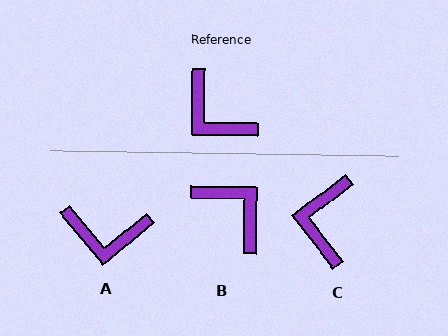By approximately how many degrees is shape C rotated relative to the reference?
Approximately 51 degrees clockwise.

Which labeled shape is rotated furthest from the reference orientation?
B, about 180 degrees away.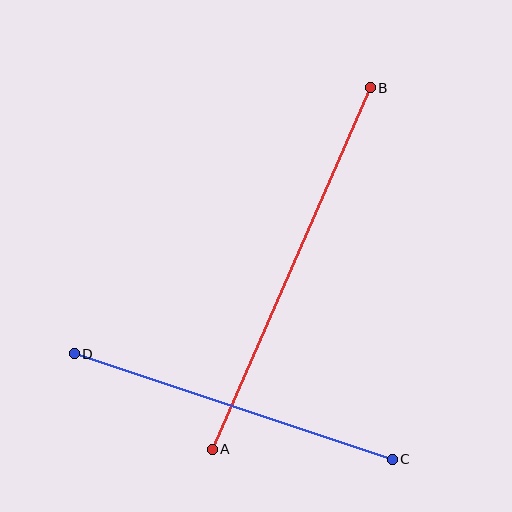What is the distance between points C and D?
The distance is approximately 335 pixels.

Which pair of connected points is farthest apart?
Points A and B are farthest apart.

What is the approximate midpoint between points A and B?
The midpoint is at approximately (291, 268) pixels.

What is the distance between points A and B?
The distance is approximately 395 pixels.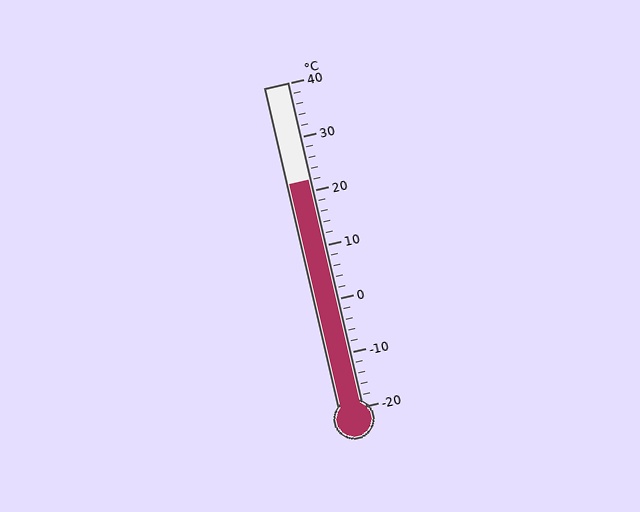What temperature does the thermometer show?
The thermometer shows approximately 22°C.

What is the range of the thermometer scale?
The thermometer scale ranges from -20°C to 40°C.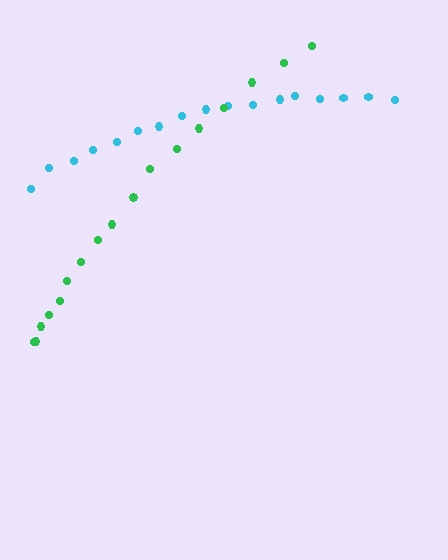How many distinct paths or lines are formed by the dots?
There are 2 distinct paths.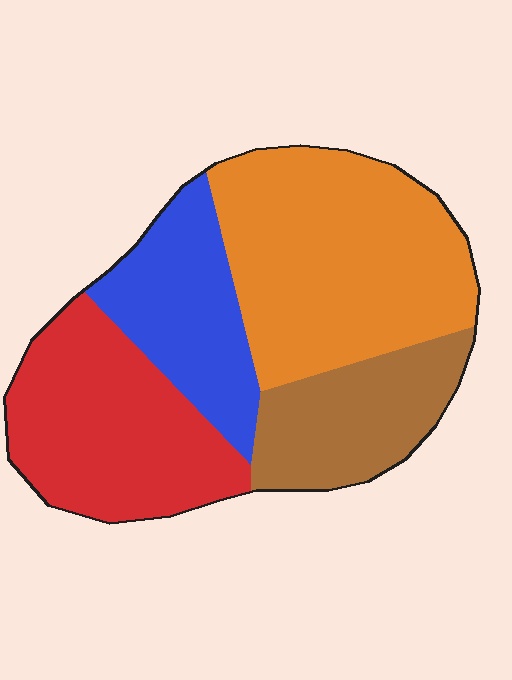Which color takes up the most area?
Orange, at roughly 35%.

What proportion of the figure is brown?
Brown takes up about one sixth (1/6) of the figure.